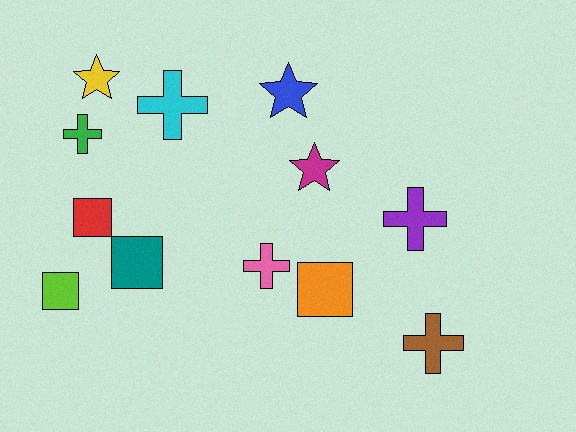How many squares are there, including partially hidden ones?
There are 4 squares.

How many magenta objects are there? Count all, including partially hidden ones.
There is 1 magenta object.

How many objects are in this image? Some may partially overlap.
There are 12 objects.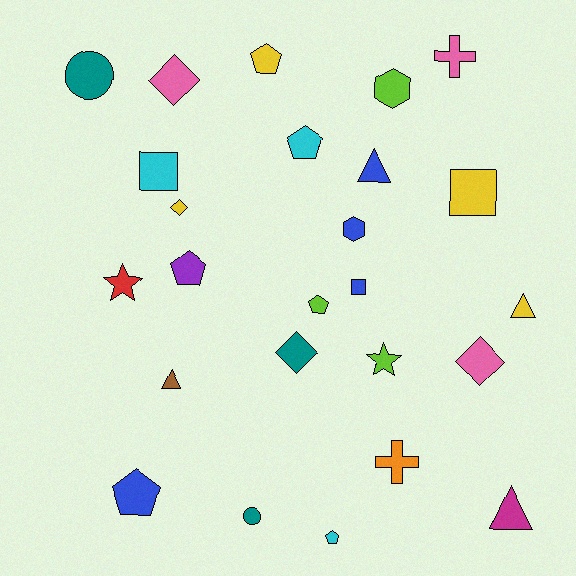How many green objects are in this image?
There are no green objects.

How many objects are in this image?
There are 25 objects.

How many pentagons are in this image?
There are 6 pentagons.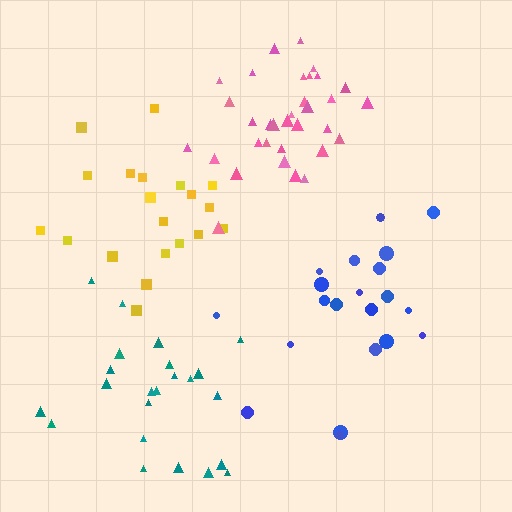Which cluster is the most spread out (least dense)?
Blue.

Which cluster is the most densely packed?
Pink.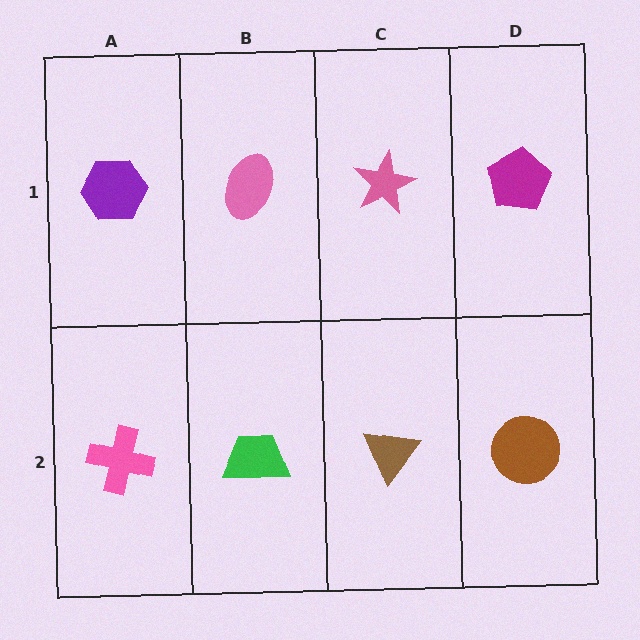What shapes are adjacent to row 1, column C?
A brown triangle (row 2, column C), a pink ellipse (row 1, column B), a magenta pentagon (row 1, column D).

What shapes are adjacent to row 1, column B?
A green trapezoid (row 2, column B), a purple hexagon (row 1, column A), a pink star (row 1, column C).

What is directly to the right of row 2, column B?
A brown triangle.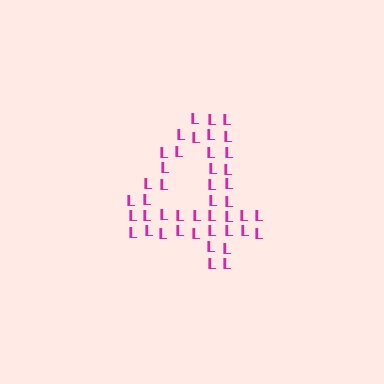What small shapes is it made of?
It is made of small letter L's.